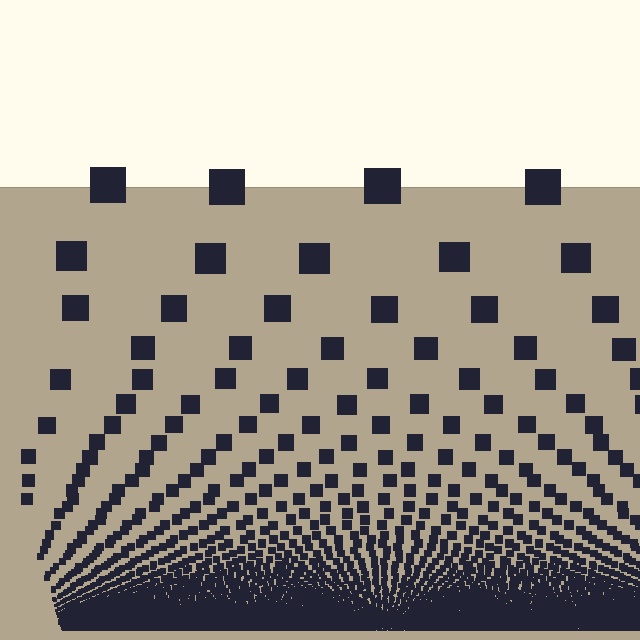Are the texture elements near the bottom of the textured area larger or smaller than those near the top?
Smaller. The gradient is inverted — elements near the bottom are smaller and denser.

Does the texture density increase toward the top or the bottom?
Density increases toward the bottom.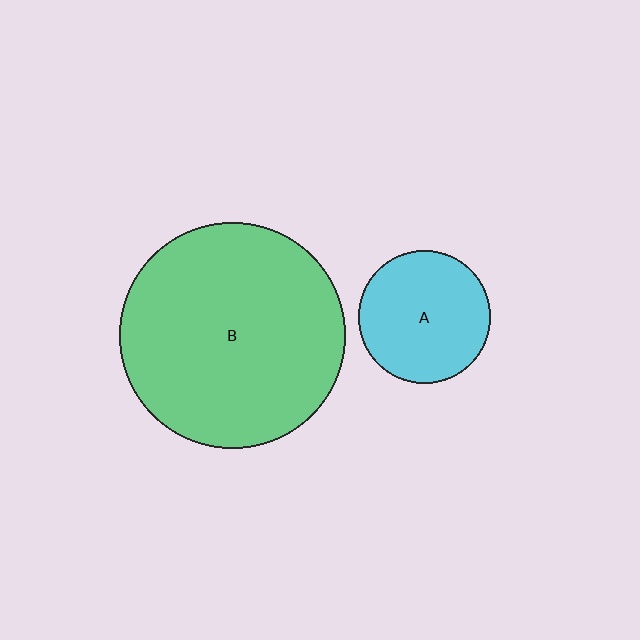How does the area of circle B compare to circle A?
Approximately 2.9 times.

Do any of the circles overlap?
No, none of the circles overlap.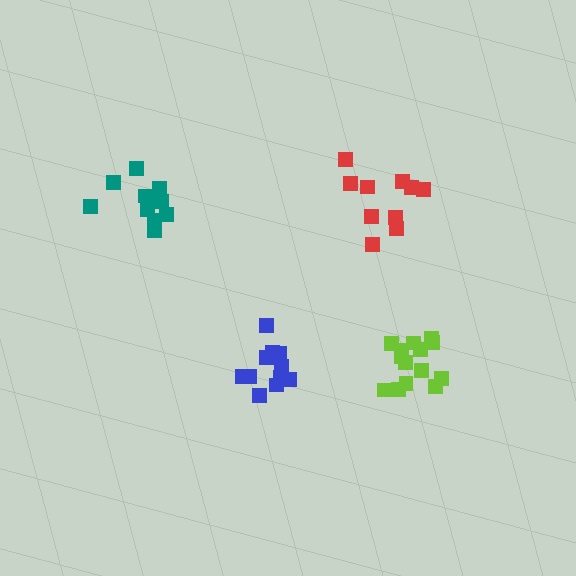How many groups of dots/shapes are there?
There are 4 groups.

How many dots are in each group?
Group 1: 10 dots, Group 2: 14 dots, Group 3: 12 dots, Group 4: 11 dots (47 total).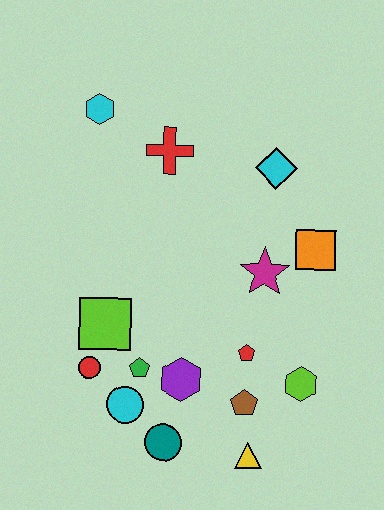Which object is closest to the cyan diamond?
The orange square is closest to the cyan diamond.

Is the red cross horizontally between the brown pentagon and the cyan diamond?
No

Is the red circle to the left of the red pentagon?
Yes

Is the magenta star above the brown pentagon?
Yes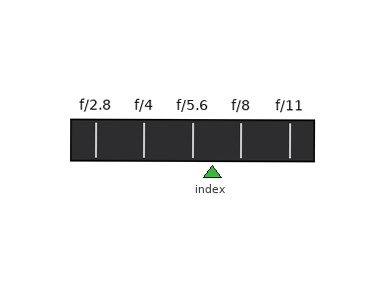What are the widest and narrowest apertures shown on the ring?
The widest aperture shown is f/2.8 and the narrowest is f/11.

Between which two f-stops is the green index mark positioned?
The index mark is between f/5.6 and f/8.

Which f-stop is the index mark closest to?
The index mark is closest to f/5.6.